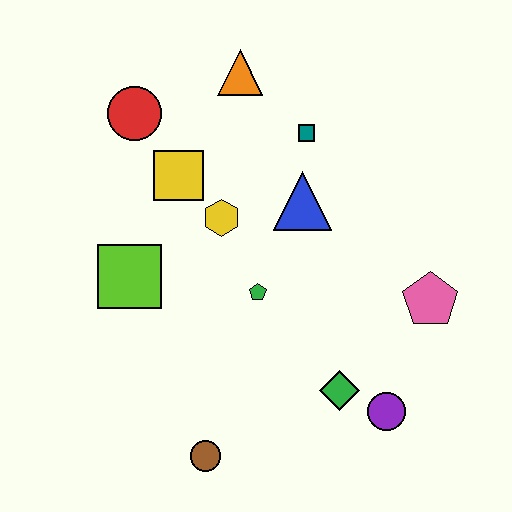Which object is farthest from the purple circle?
The red circle is farthest from the purple circle.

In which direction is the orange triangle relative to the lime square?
The orange triangle is above the lime square.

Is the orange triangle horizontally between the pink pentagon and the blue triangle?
No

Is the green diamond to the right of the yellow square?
Yes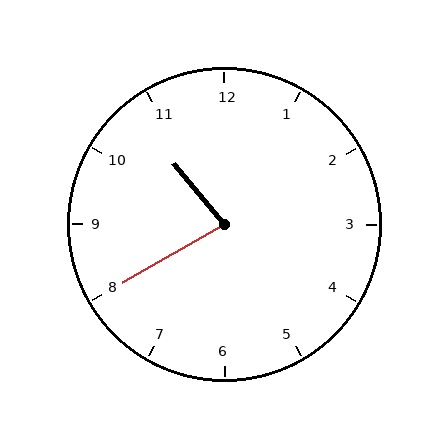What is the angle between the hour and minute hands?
Approximately 80 degrees.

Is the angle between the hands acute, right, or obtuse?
It is acute.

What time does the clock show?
10:40.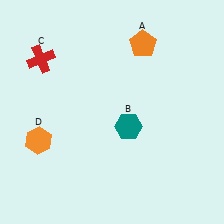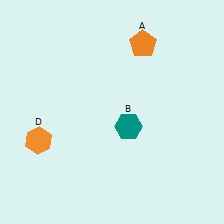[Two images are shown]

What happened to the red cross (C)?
The red cross (C) was removed in Image 2. It was in the top-left area of Image 1.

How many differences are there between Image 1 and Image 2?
There is 1 difference between the two images.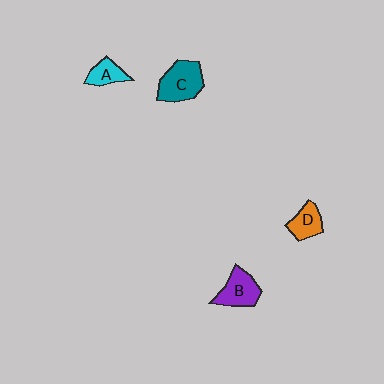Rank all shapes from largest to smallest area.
From largest to smallest: C (teal), B (purple), D (orange), A (cyan).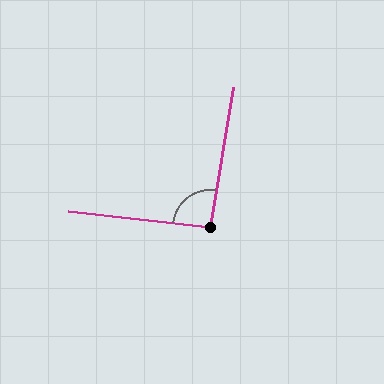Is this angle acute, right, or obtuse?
It is approximately a right angle.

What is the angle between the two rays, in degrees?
Approximately 93 degrees.